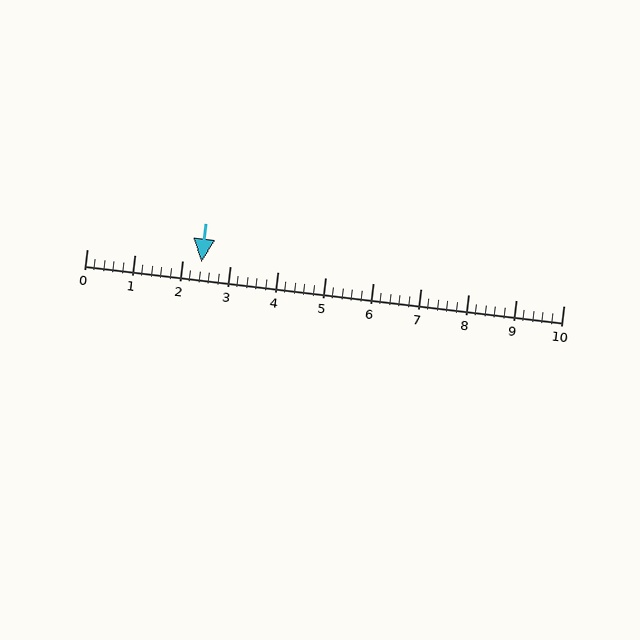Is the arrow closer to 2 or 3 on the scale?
The arrow is closer to 2.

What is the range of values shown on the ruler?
The ruler shows values from 0 to 10.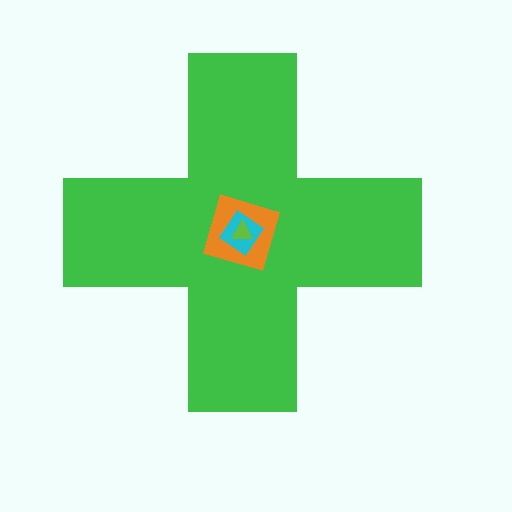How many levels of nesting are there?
4.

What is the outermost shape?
The green cross.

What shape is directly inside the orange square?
The cyan diamond.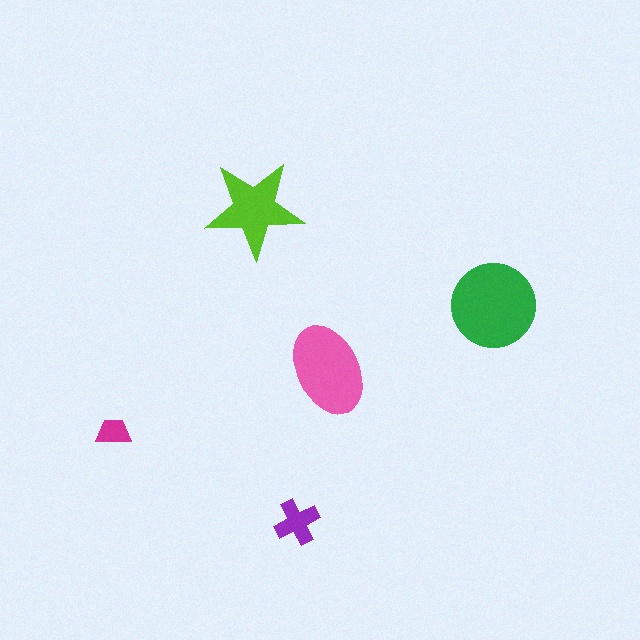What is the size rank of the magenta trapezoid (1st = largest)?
5th.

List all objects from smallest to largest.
The magenta trapezoid, the purple cross, the lime star, the pink ellipse, the green circle.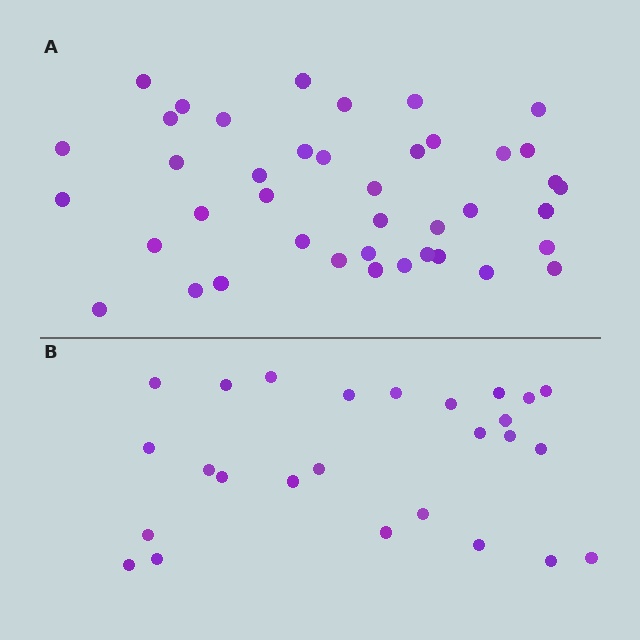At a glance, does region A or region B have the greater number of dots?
Region A (the top region) has more dots.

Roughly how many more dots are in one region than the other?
Region A has approximately 15 more dots than region B.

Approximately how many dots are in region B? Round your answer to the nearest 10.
About 30 dots. (The exact count is 26, which rounds to 30.)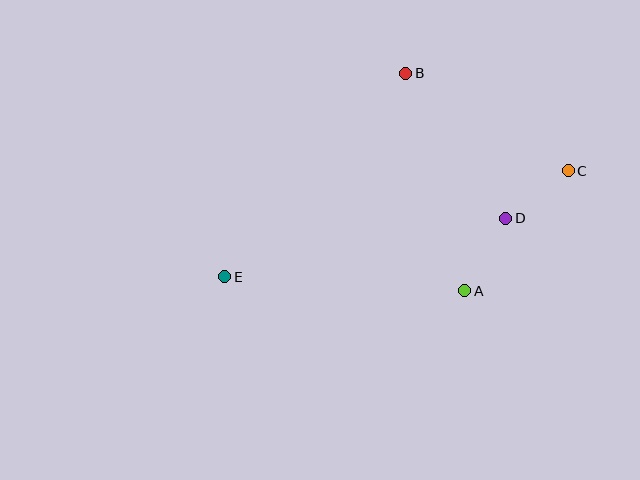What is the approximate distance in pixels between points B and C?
The distance between B and C is approximately 190 pixels.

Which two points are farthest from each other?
Points C and E are farthest from each other.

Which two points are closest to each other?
Points C and D are closest to each other.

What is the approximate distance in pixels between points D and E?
The distance between D and E is approximately 287 pixels.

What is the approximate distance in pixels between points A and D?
The distance between A and D is approximately 83 pixels.